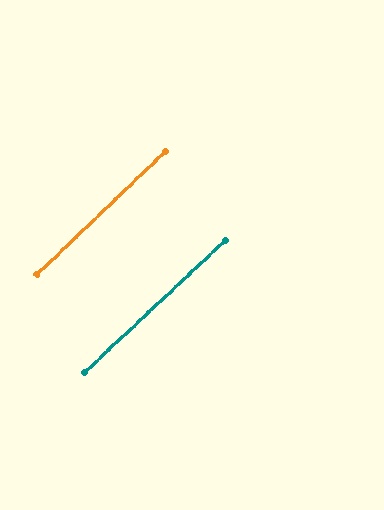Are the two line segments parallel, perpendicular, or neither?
Parallel — their directions differ by only 0.3°.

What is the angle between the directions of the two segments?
Approximately 0 degrees.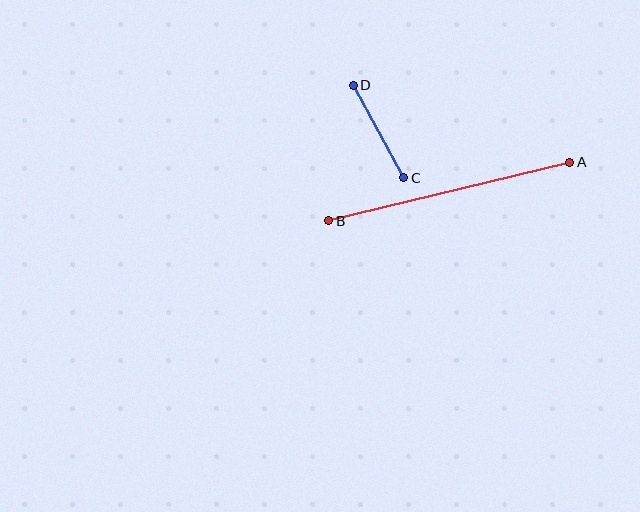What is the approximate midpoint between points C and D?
The midpoint is at approximately (378, 132) pixels.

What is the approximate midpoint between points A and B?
The midpoint is at approximately (449, 191) pixels.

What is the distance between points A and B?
The distance is approximately 248 pixels.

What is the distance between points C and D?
The distance is approximately 105 pixels.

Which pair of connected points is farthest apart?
Points A and B are farthest apart.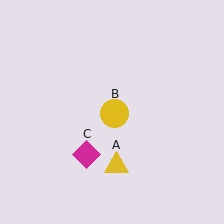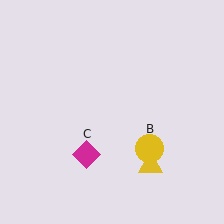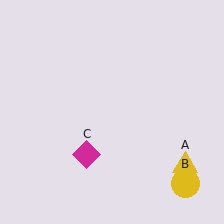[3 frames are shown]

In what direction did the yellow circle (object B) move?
The yellow circle (object B) moved down and to the right.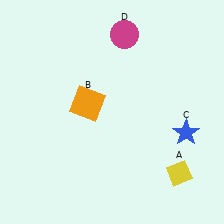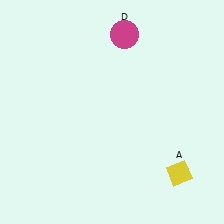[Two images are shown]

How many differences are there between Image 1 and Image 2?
There are 2 differences between the two images.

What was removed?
The blue star (C), the orange square (B) were removed in Image 2.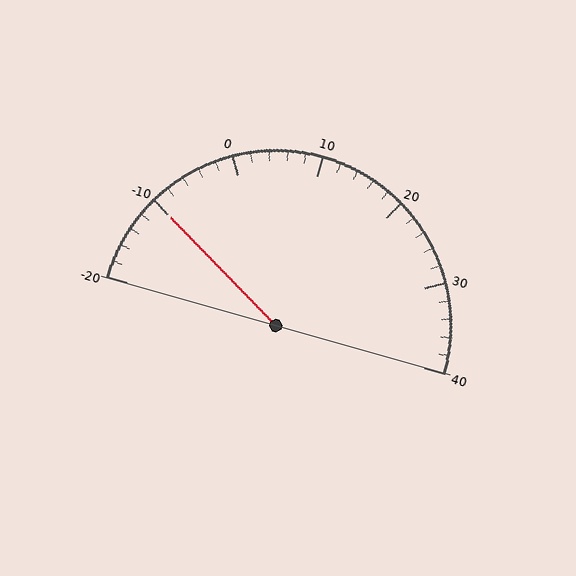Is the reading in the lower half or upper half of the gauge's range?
The reading is in the lower half of the range (-20 to 40).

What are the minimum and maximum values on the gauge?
The gauge ranges from -20 to 40.